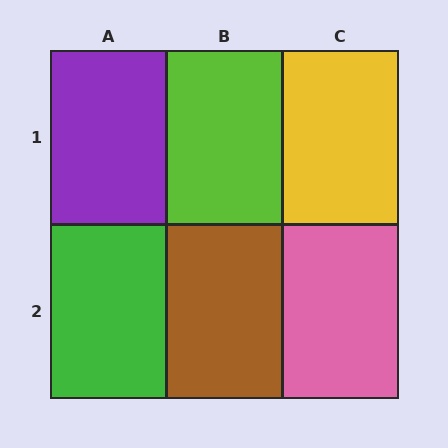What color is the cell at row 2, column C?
Pink.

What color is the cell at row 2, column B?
Brown.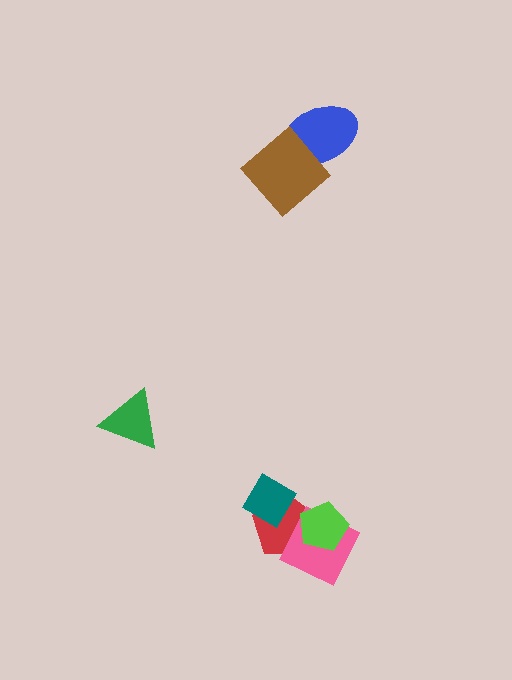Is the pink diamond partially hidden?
Yes, it is partially covered by another shape.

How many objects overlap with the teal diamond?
1 object overlaps with the teal diamond.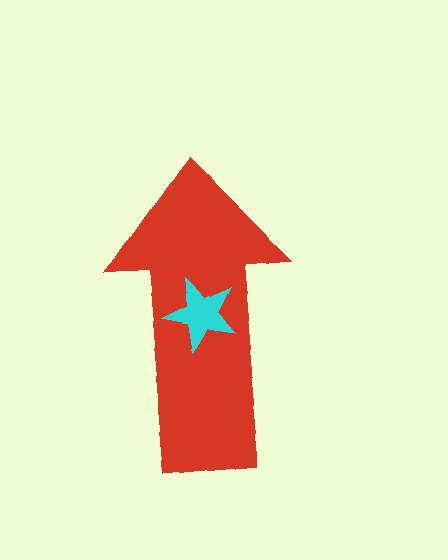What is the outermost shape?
The red arrow.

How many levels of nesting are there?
2.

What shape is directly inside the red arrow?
The cyan star.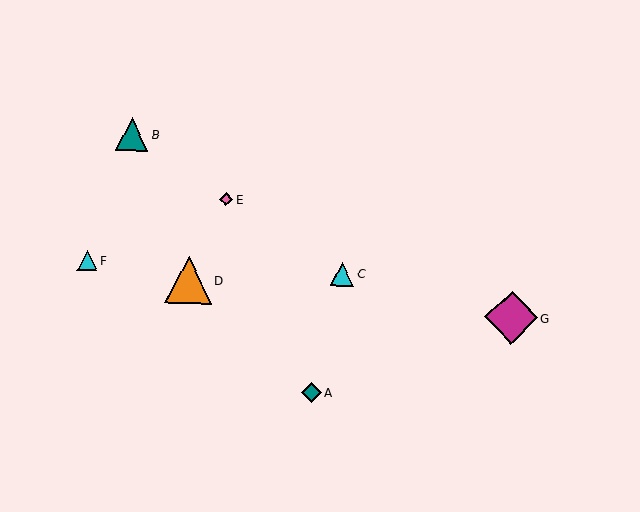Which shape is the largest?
The magenta diamond (labeled G) is the largest.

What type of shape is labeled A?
Shape A is a teal diamond.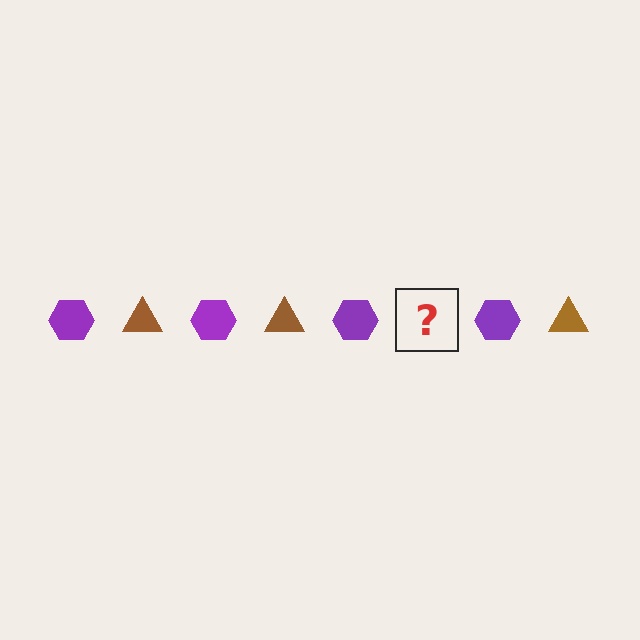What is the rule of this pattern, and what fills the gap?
The rule is that the pattern alternates between purple hexagon and brown triangle. The gap should be filled with a brown triangle.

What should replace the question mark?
The question mark should be replaced with a brown triangle.